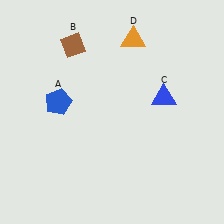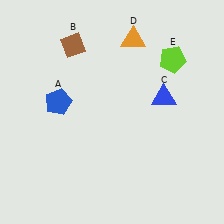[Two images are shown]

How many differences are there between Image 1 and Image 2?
There is 1 difference between the two images.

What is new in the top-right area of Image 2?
A lime pentagon (E) was added in the top-right area of Image 2.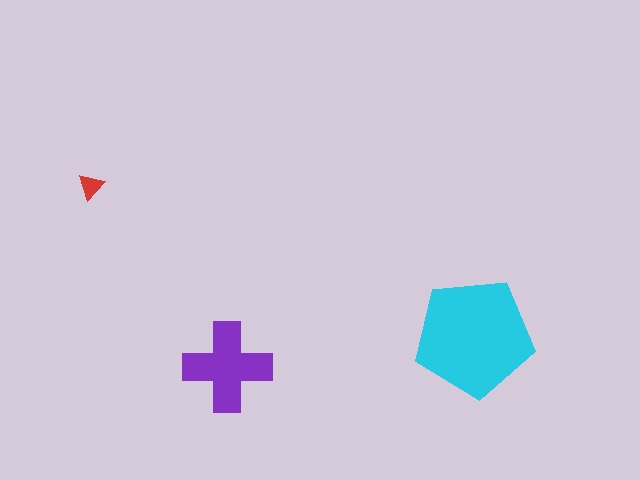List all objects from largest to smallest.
The cyan pentagon, the purple cross, the red triangle.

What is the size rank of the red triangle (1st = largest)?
3rd.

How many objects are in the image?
There are 3 objects in the image.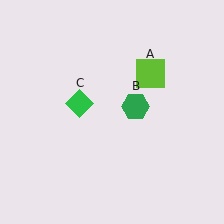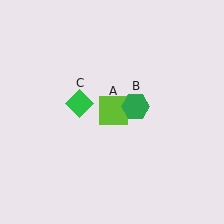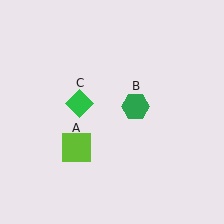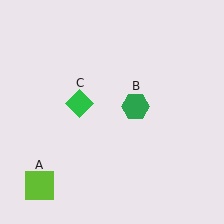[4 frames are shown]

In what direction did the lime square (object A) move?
The lime square (object A) moved down and to the left.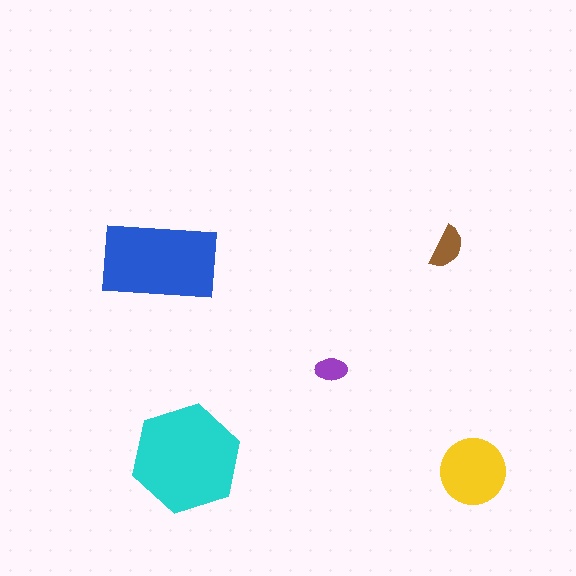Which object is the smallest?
The purple ellipse.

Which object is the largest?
The cyan hexagon.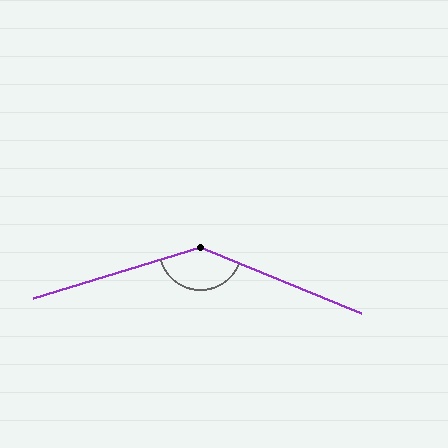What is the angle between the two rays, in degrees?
Approximately 141 degrees.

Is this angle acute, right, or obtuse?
It is obtuse.